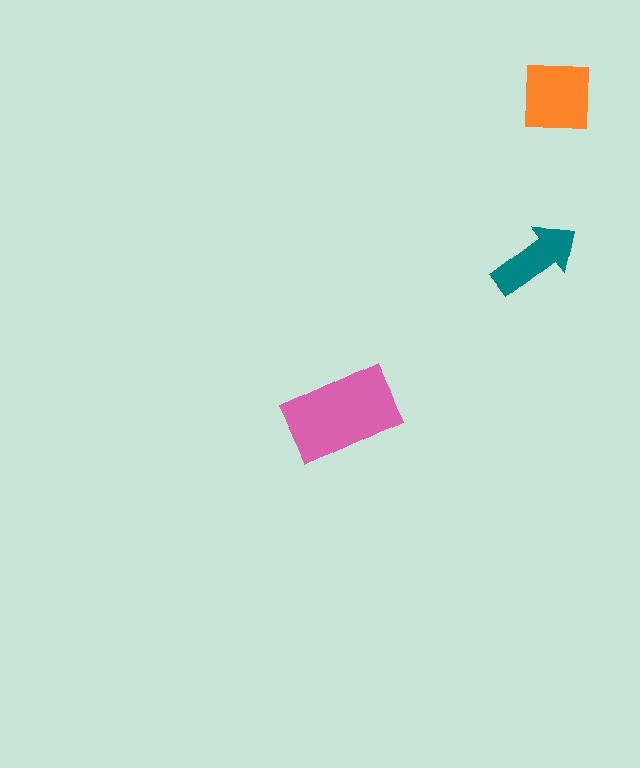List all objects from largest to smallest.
The pink rectangle, the orange square, the teal arrow.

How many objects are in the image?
There are 3 objects in the image.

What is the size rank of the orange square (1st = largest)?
2nd.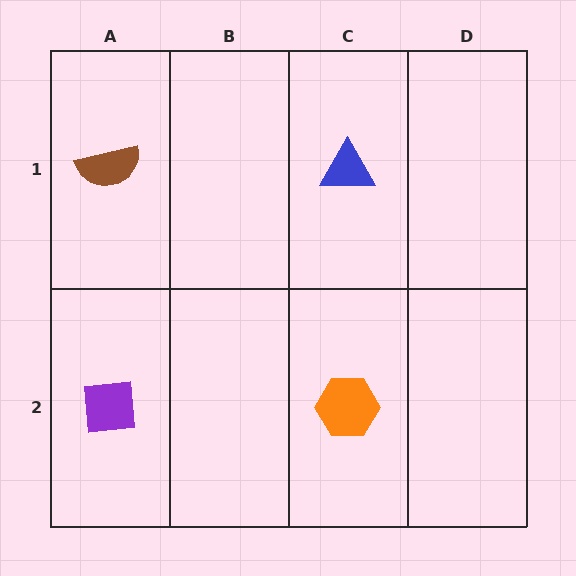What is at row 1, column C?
A blue triangle.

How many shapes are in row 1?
2 shapes.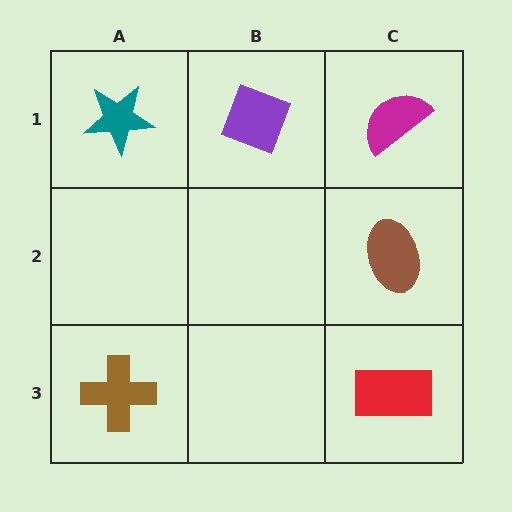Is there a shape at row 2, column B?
No, that cell is empty.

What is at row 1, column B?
A purple diamond.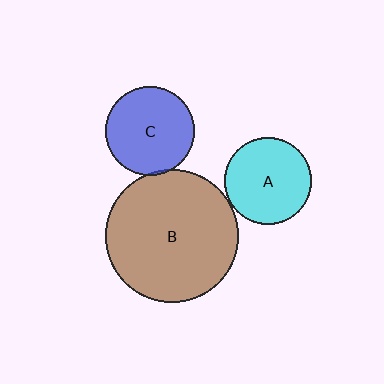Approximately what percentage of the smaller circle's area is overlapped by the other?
Approximately 5%.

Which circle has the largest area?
Circle B (brown).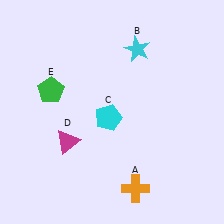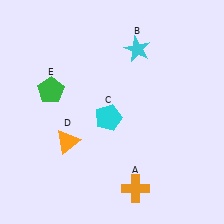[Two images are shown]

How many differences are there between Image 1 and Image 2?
There is 1 difference between the two images.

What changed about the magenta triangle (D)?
In Image 1, D is magenta. In Image 2, it changed to orange.